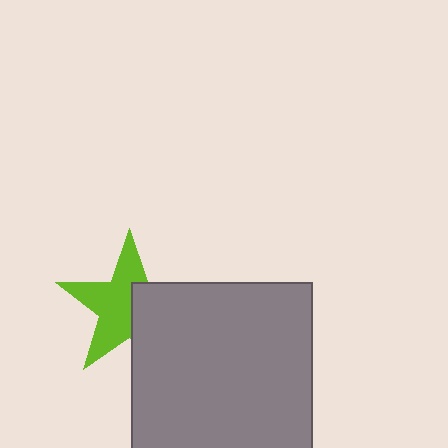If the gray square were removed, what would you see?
You would see the complete lime star.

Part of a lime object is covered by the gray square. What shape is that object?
It is a star.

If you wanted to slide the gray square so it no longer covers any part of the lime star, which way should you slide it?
Slide it toward the lower-right — that is the most direct way to separate the two shapes.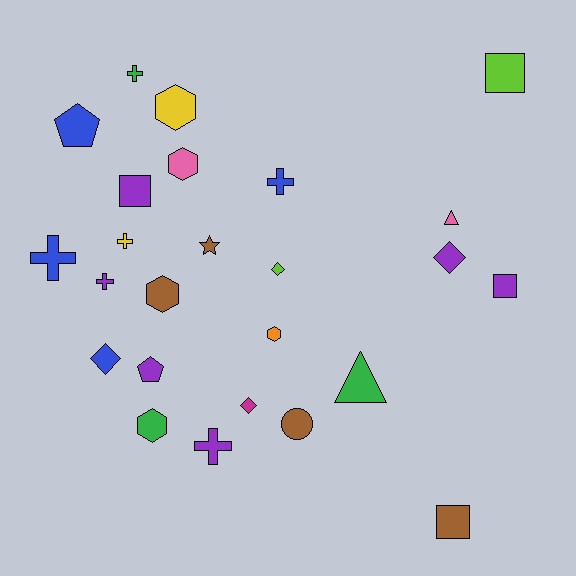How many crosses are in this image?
There are 6 crosses.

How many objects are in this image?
There are 25 objects.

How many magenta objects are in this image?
There is 1 magenta object.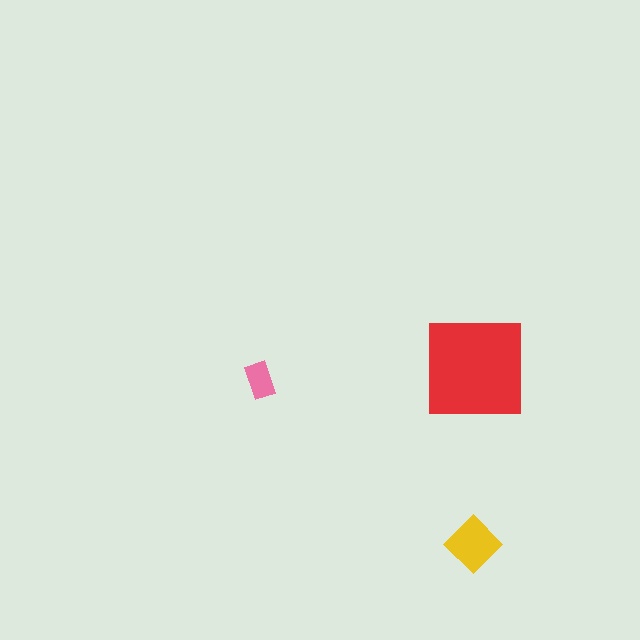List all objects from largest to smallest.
The red square, the yellow diamond, the pink rectangle.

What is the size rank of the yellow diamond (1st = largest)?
2nd.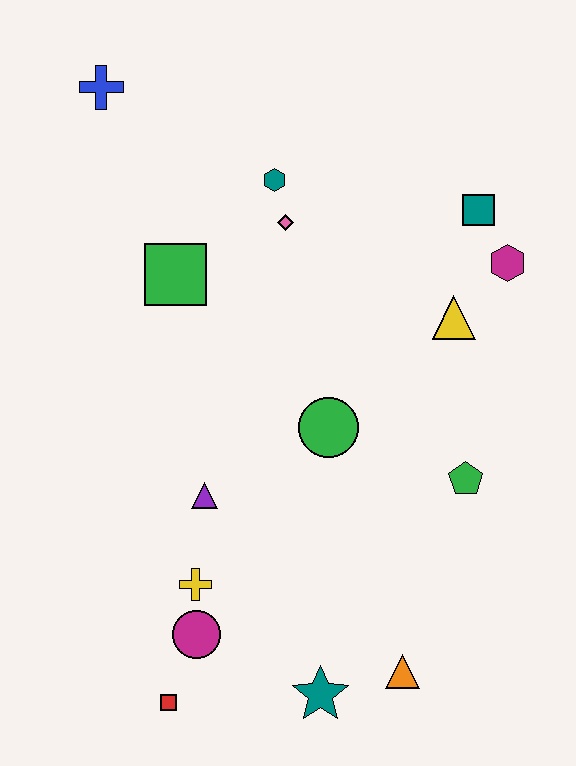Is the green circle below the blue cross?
Yes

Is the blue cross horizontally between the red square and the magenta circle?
No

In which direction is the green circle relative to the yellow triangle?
The green circle is to the left of the yellow triangle.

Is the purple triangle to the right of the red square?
Yes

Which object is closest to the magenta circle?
The yellow cross is closest to the magenta circle.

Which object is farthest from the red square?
The blue cross is farthest from the red square.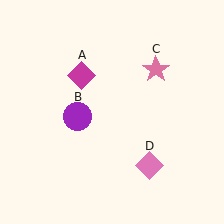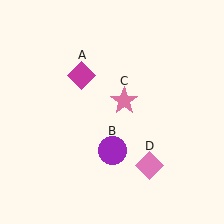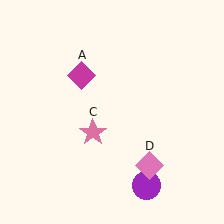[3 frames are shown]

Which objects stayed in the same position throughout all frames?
Magenta diamond (object A) and pink diamond (object D) remained stationary.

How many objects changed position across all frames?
2 objects changed position: purple circle (object B), pink star (object C).